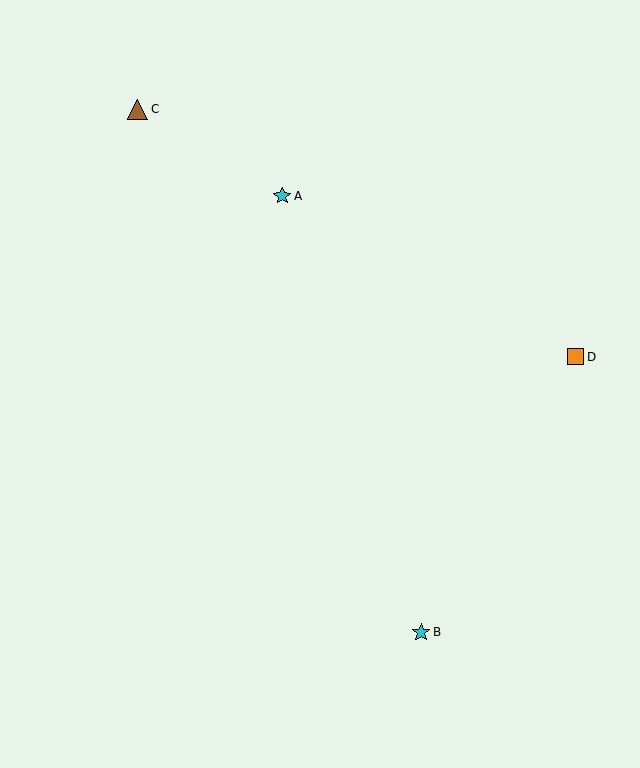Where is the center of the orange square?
The center of the orange square is at (575, 357).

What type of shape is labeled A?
Shape A is a cyan star.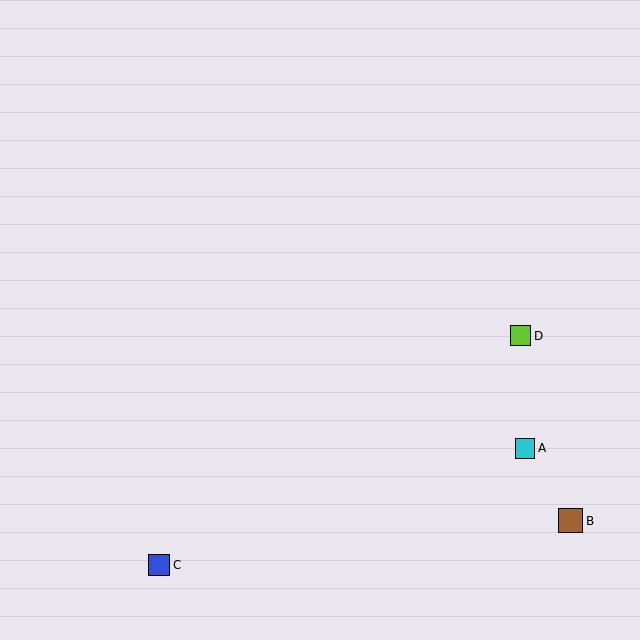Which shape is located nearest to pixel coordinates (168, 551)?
The blue square (labeled C) at (159, 565) is nearest to that location.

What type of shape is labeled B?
Shape B is a brown square.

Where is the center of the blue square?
The center of the blue square is at (159, 565).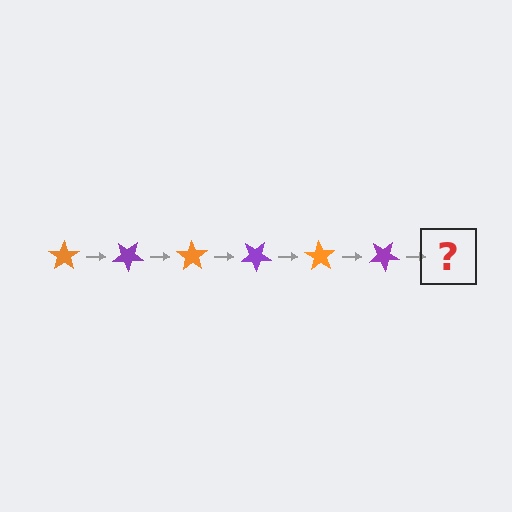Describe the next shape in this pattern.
It should be an orange star, rotated 210 degrees from the start.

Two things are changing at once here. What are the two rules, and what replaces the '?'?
The two rules are that it rotates 35 degrees each step and the color cycles through orange and purple. The '?' should be an orange star, rotated 210 degrees from the start.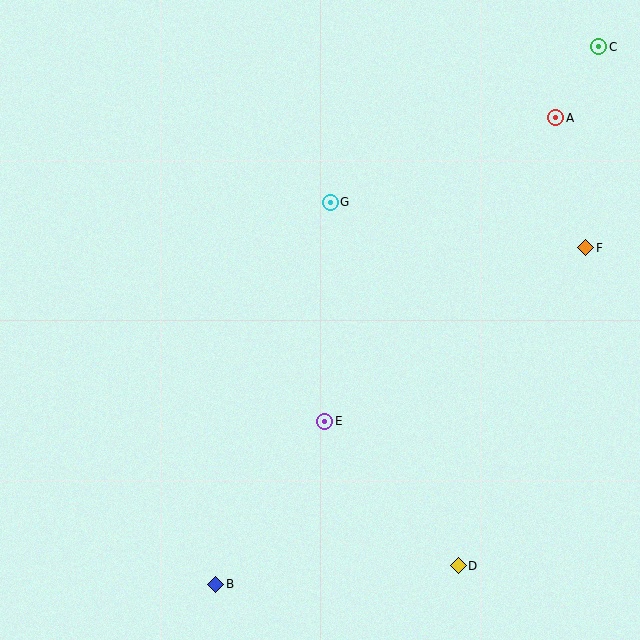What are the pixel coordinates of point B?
Point B is at (216, 584).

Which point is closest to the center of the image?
Point E at (325, 421) is closest to the center.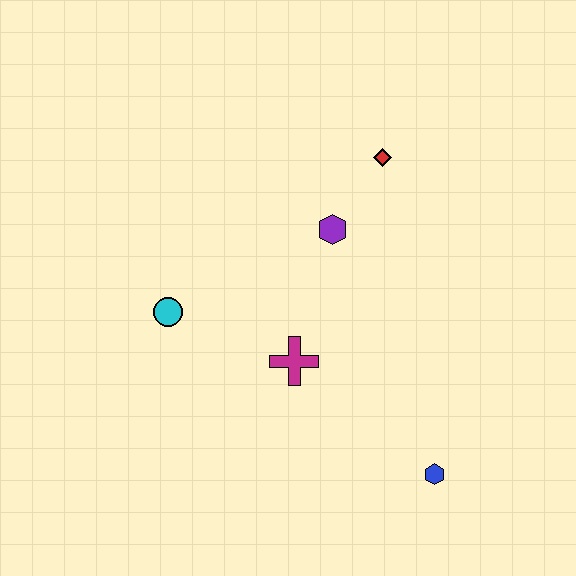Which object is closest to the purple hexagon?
The red diamond is closest to the purple hexagon.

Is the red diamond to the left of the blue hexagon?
Yes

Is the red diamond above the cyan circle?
Yes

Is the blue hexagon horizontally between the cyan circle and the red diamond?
No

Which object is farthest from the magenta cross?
The red diamond is farthest from the magenta cross.